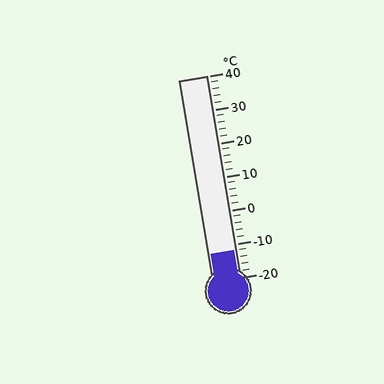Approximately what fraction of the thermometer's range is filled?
The thermometer is filled to approximately 15% of its range.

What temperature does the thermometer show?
The thermometer shows approximately -12°C.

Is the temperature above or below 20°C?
The temperature is below 20°C.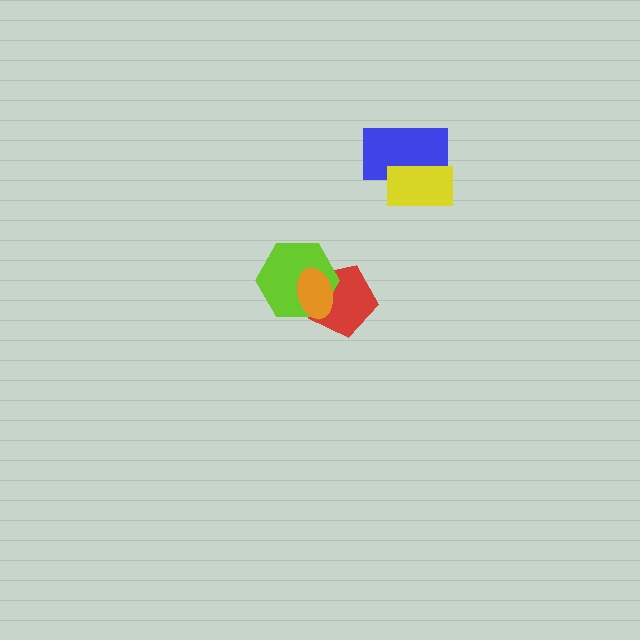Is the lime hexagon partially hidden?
Yes, it is partially covered by another shape.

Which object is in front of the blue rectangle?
The yellow rectangle is in front of the blue rectangle.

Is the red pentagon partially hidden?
Yes, it is partially covered by another shape.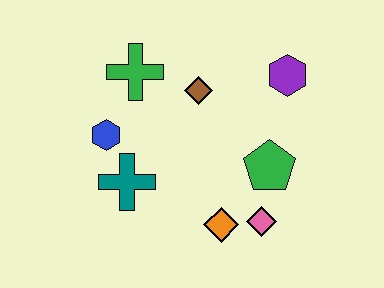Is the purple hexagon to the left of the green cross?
No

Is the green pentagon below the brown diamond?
Yes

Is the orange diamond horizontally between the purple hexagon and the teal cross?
Yes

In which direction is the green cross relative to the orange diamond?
The green cross is above the orange diamond.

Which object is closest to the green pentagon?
The pink diamond is closest to the green pentagon.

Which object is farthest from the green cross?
The pink diamond is farthest from the green cross.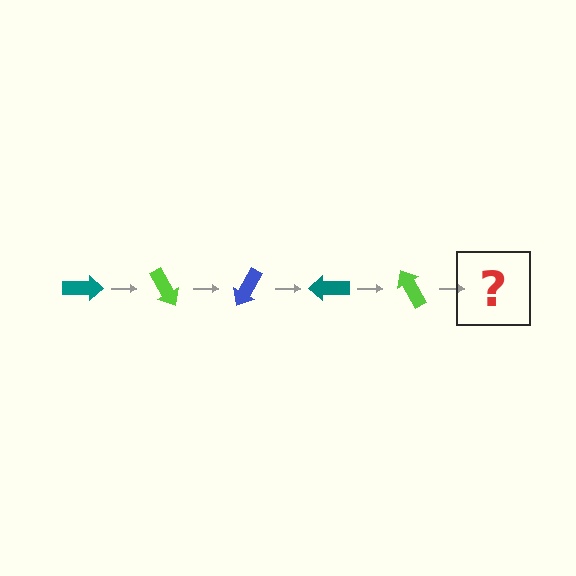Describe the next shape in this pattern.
It should be a blue arrow, rotated 300 degrees from the start.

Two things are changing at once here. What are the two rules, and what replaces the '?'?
The two rules are that it rotates 60 degrees each step and the color cycles through teal, lime, and blue. The '?' should be a blue arrow, rotated 300 degrees from the start.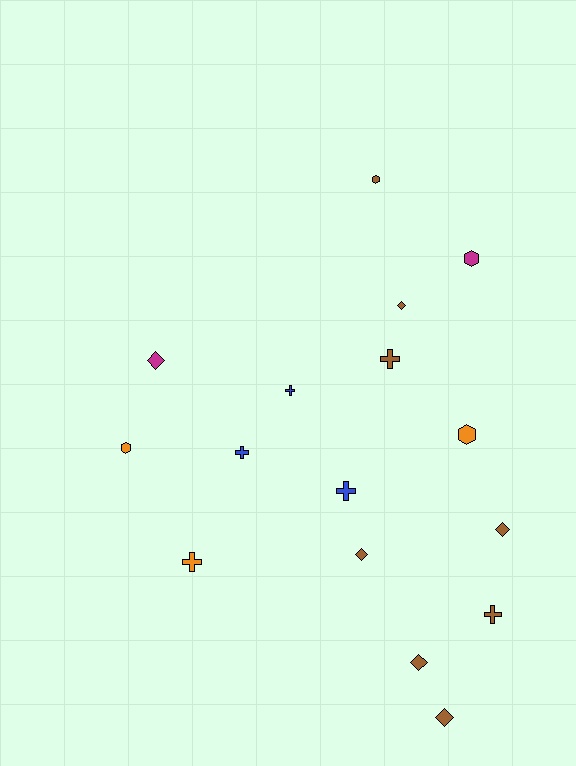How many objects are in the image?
There are 16 objects.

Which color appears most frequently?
Brown, with 8 objects.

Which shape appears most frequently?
Cross, with 6 objects.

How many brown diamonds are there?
There are 5 brown diamonds.